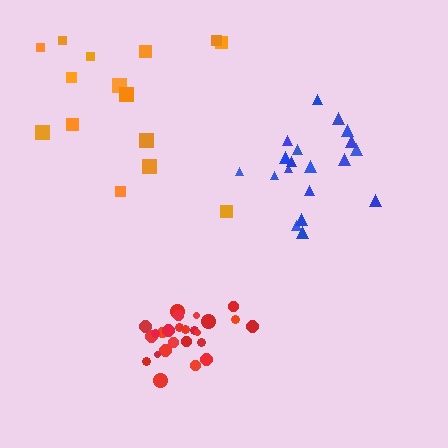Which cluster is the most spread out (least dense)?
Orange.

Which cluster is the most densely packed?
Red.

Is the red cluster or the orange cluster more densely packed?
Red.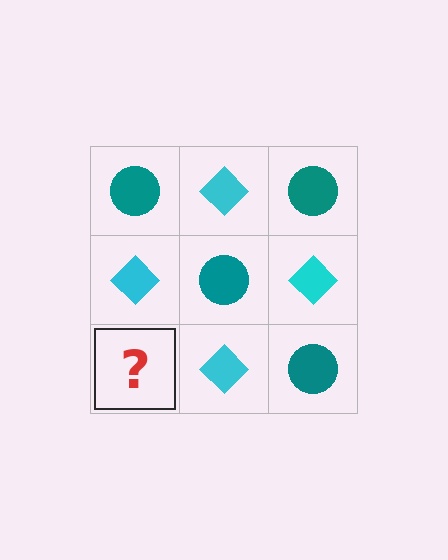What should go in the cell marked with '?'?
The missing cell should contain a teal circle.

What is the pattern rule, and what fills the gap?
The rule is that it alternates teal circle and cyan diamond in a checkerboard pattern. The gap should be filled with a teal circle.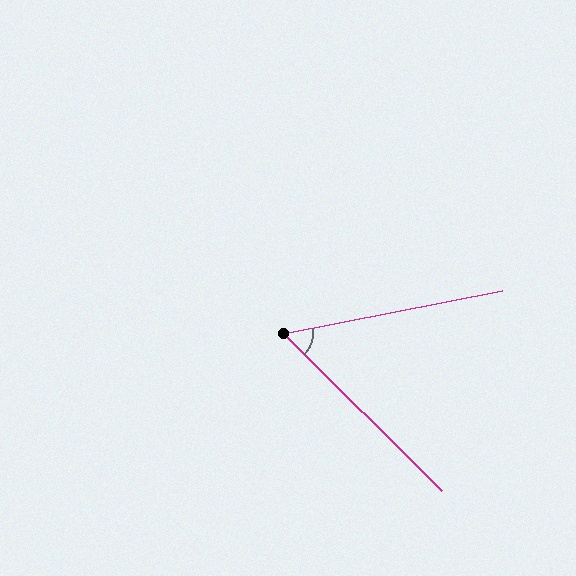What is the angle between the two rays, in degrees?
Approximately 56 degrees.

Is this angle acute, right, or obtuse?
It is acute.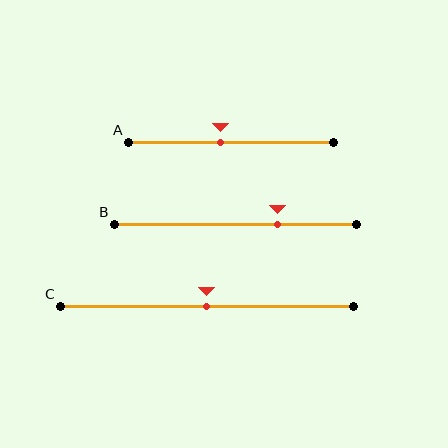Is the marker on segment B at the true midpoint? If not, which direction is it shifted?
No, the marker on segment B is shifted to the right by about 17% of the segment length.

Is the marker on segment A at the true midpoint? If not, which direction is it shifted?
No, the marker on segment A is shifted to the left by about 5% of the segment length.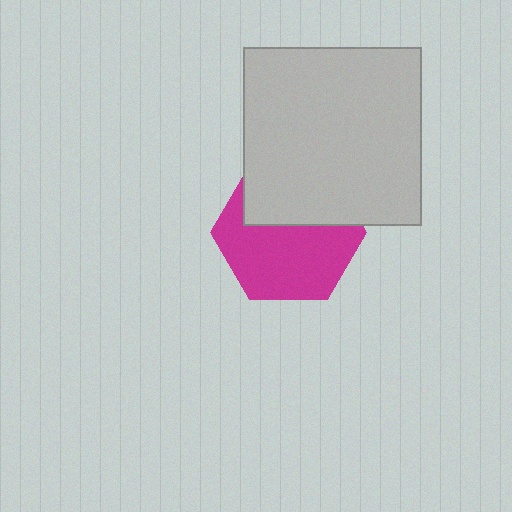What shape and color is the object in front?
The object in front is a light gray square.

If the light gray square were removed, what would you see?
You would see the complete magenta hexagon.